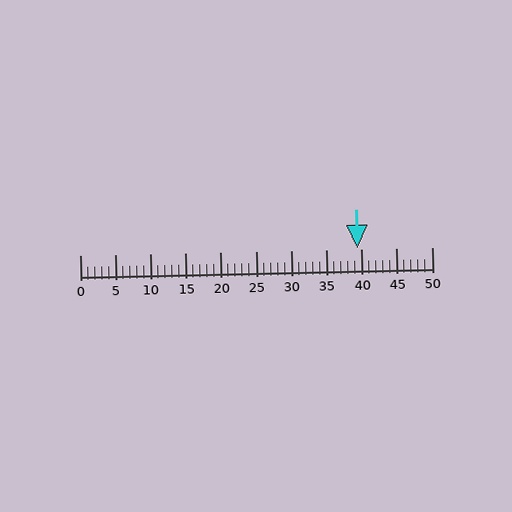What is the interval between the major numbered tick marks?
The major tick marks are spaced 5 units apart.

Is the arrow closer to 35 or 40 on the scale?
The arrow is closer to 40.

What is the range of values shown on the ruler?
The ruler shows values from 0 to 50.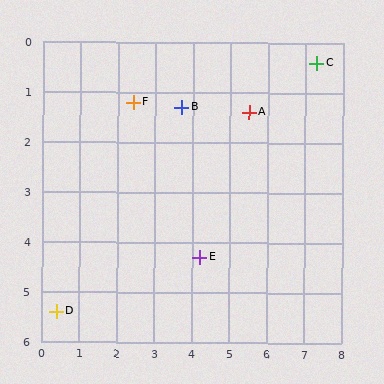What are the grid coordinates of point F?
Point F is at approximately (2.4, 1.2).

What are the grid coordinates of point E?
Point E is at approximately (4.2, 4.3).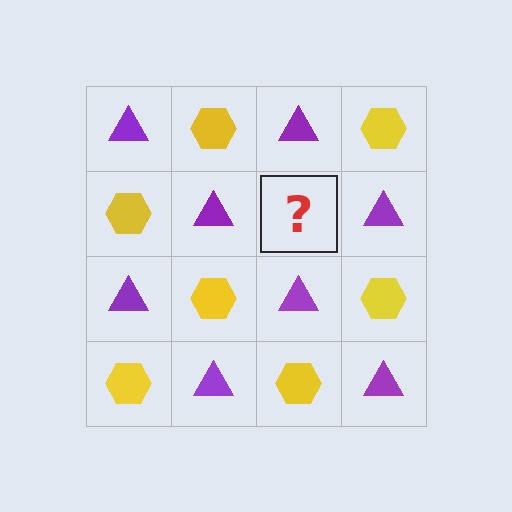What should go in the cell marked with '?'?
The missing cell should contain a yellow hexagon.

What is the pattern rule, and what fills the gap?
The rule is that it alternates purple triangle and yellow hexagon in a checkerboard pattern. The gap should be filled with a yellow hexagon.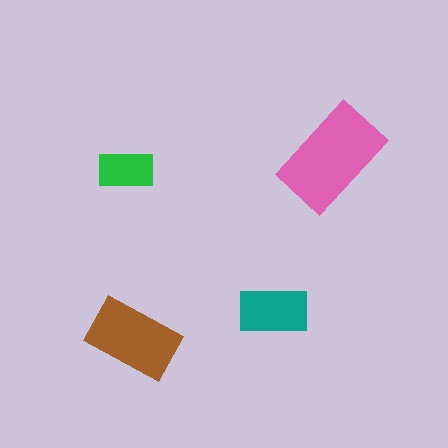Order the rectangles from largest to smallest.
the pink one, the brown one, the teal one, the green one.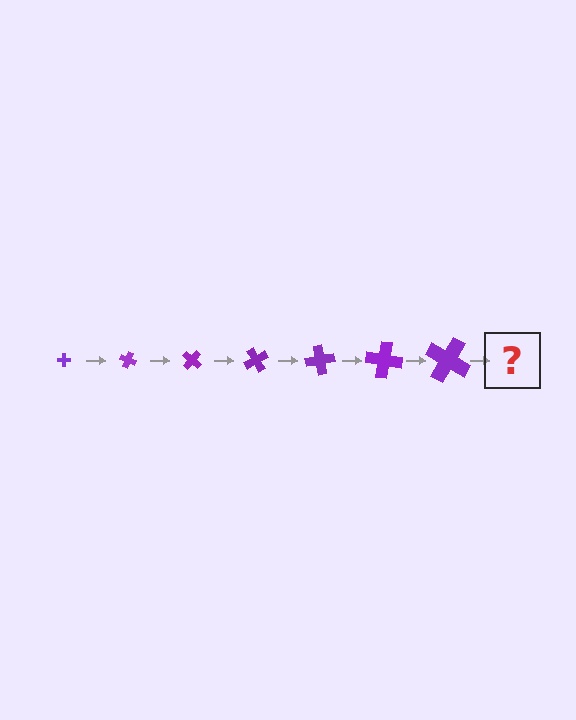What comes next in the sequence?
The next element should be a cross, larger than the previous one and rotated 140 degrees from the start.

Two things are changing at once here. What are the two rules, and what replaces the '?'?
The two rules are that the cross grows larger each step and it rotates 20 degrees each step. The '?' should be a cross, larger than the previous one and rotated 140 degrees from the start.